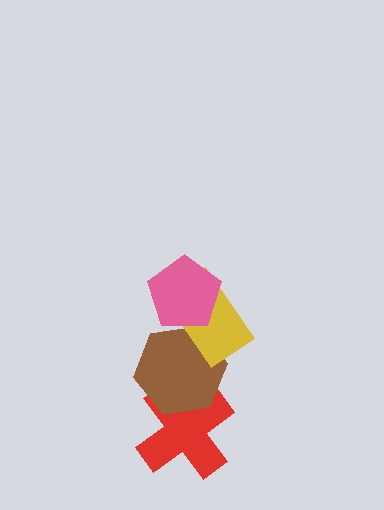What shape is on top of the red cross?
The brown hexagon is on top of the red cross.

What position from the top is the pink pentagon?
The pink pentagon is 1st from the top.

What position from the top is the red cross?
The red cross is 4th from the top.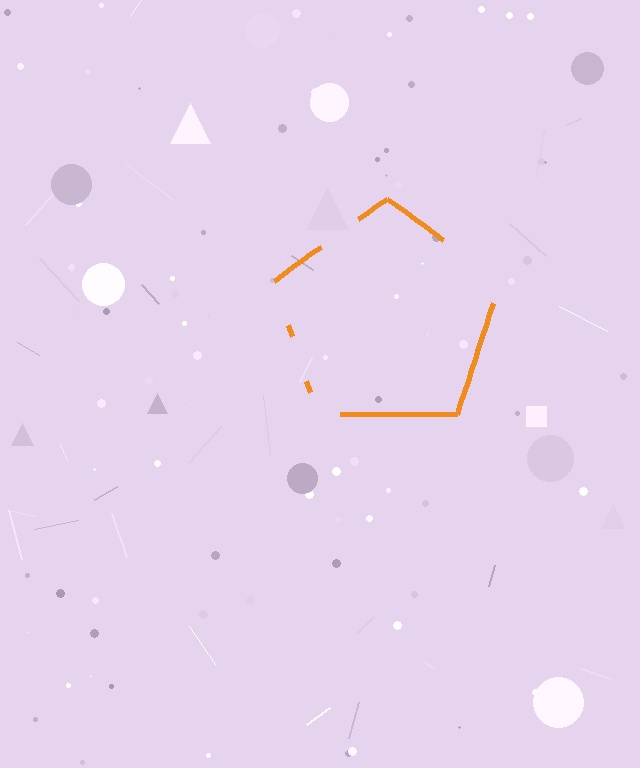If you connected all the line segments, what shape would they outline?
They would outline a pentagon.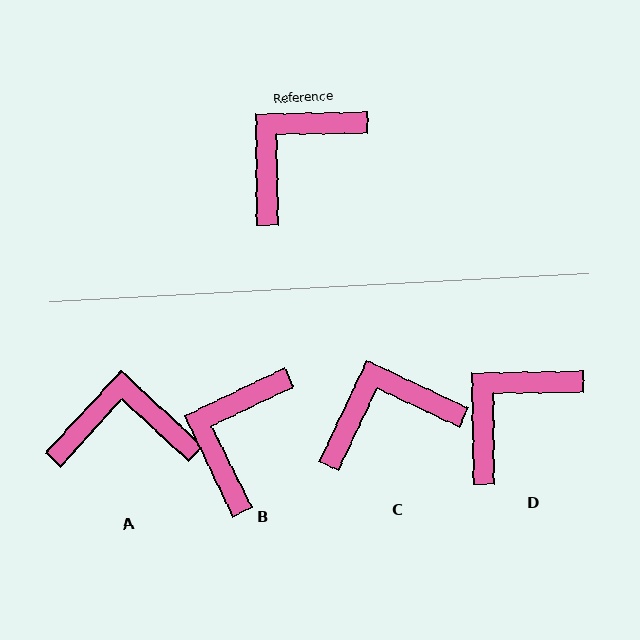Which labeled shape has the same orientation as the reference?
D.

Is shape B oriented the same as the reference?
No, it is off by about 25 degrees.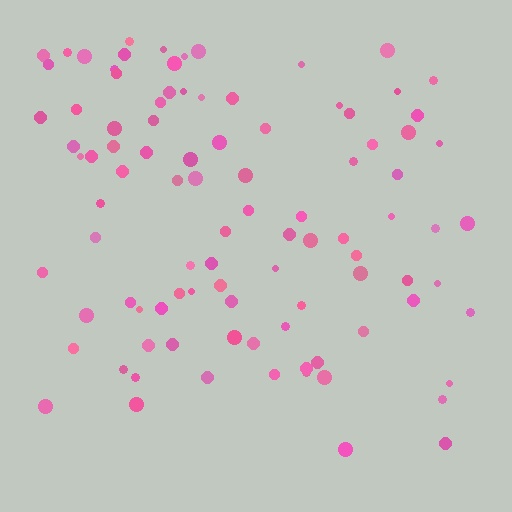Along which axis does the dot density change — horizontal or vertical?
Vertical.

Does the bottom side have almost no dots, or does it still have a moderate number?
Still a moderate number, just noticeably fewer than the top.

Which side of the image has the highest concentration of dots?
The top.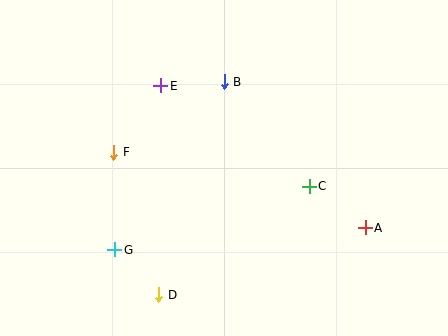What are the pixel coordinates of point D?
Point D is at (159, 295).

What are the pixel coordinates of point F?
Point F is at (114, 152).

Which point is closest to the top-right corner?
Point C is closest to the top-right corner.